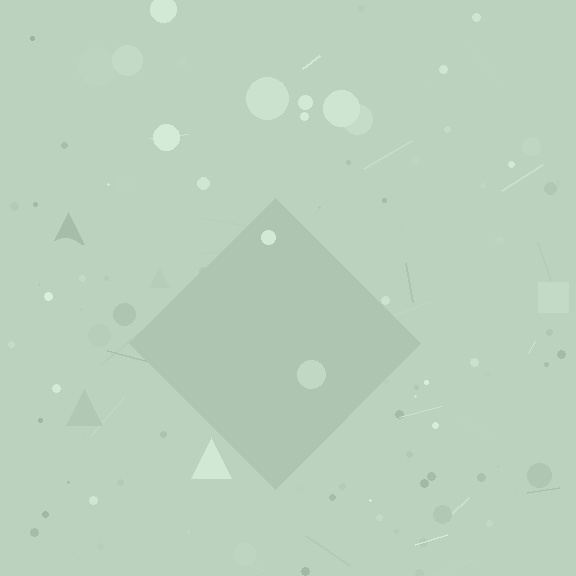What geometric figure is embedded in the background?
A diamond is embedded in the background.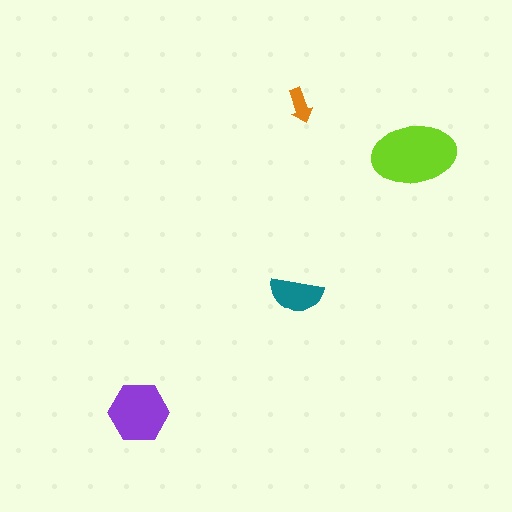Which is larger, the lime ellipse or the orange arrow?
The lime ellipse.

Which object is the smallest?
The orange arrow.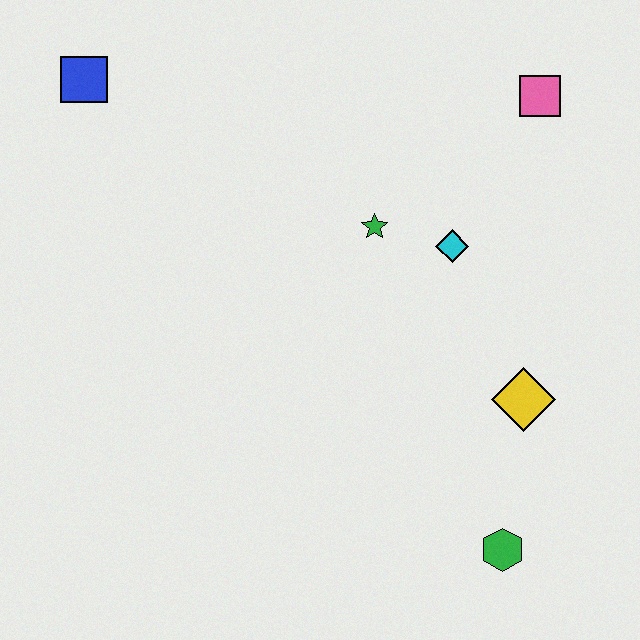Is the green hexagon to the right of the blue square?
Yes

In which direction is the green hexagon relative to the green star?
The green hexagon is below the green star.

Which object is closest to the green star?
The cyan diamond is closest to the green star.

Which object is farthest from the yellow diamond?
The blue square is farthest from the yellow diamond.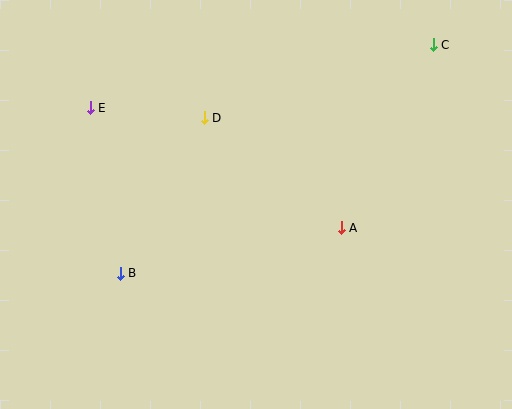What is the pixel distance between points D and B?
The distance between D and B is 177 pixels.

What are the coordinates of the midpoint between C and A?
The midpoint between C and A is at (387, 136).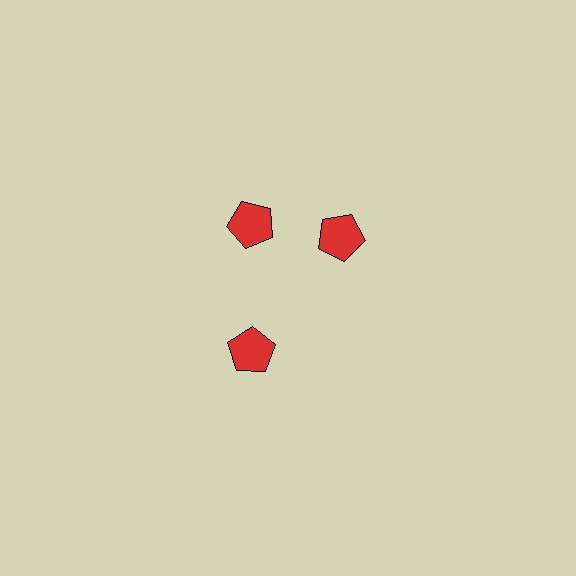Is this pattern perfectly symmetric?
No. The 3 red pentagons are arranged in a ring, but one element near the 3 o'clock position is rotated out of alignment along the ring, breaking the 3-fold rotational symmetry.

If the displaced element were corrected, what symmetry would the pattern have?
It would have 3-fold rotational symmetry — the pattern would map onto itself every 120 degrees.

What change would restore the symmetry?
The symmetry would be restored by rotating it back into even spacing with its neighbors so that all 3 pentagons sit at equal angles and equal distance from the center.